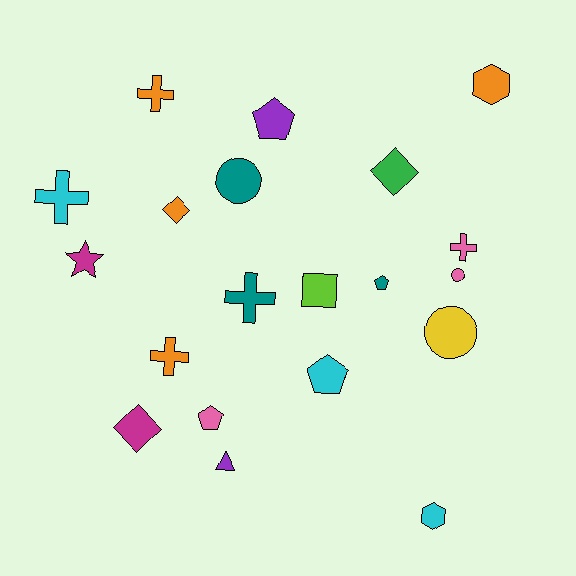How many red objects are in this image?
There are no red objects.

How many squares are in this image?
There is 1 square.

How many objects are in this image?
There are 20 objects.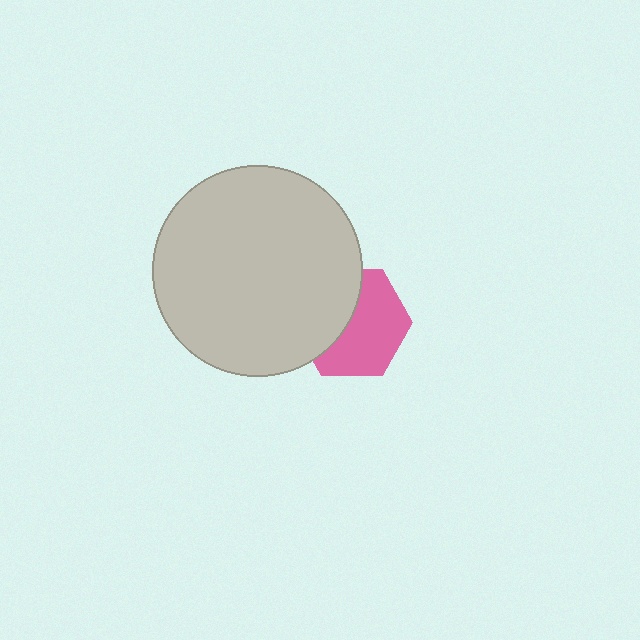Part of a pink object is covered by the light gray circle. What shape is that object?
It is a hexagon.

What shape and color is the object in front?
The object in front is a light gray circle.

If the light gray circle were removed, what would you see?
You would see the complete pink hexagon.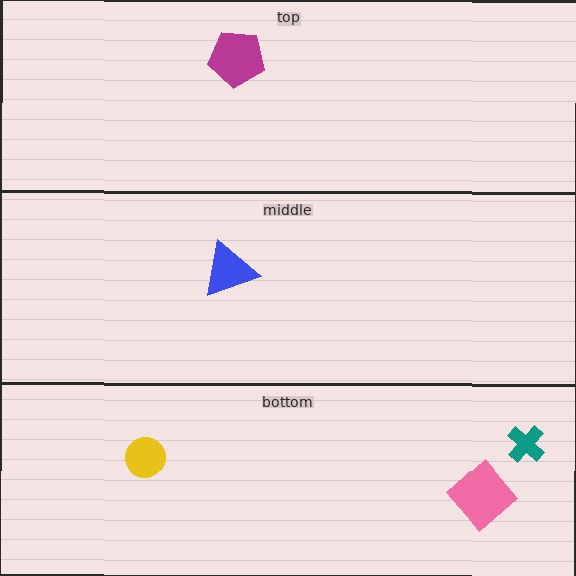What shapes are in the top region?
The magenta pentagon.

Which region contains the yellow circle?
The bottom region.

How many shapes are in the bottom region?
3.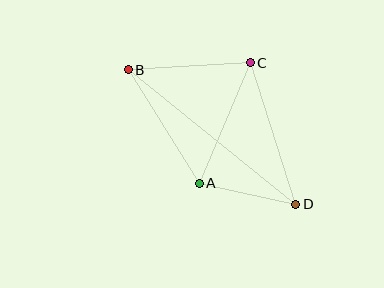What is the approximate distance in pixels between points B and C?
The distance between B and C is approximately 122 pixels.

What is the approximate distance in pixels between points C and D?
The distance between C and D is approximately 149 pixels.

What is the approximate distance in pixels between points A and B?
The distance between A and B is approximately 134 pixels.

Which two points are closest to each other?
Points A and D are closest to each other.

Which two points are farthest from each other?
Points B and D are farthest from each other.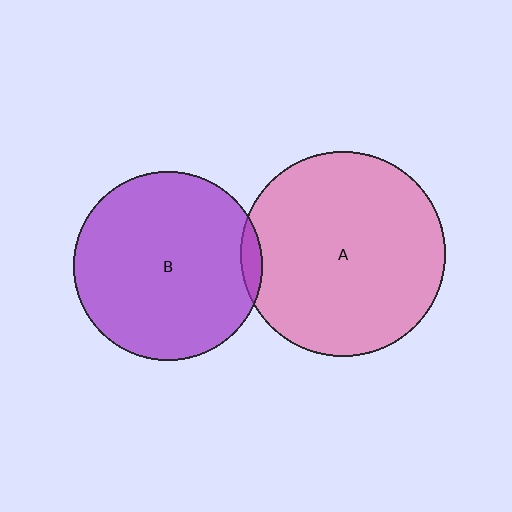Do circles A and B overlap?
Yes.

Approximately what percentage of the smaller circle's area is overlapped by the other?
Approximately 5%.